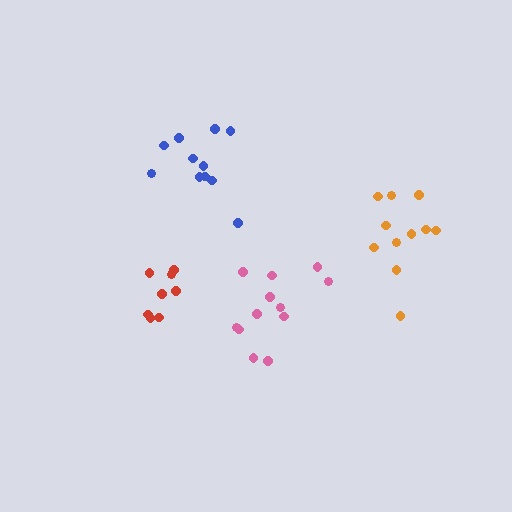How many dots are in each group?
Group 1: 12 dots, Group 2: 11 dots, Group 3: 11 dots, Group 4: 8 dots (42 total).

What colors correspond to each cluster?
The clusters are colored: pink, blue, orange, red.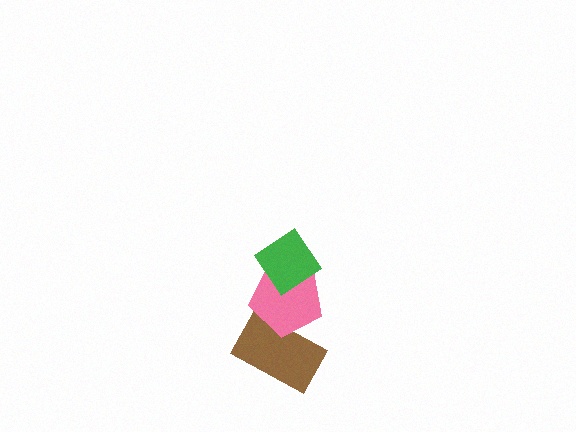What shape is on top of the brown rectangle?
The pink pentagon is on top of the brown rectangle.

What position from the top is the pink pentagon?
The pink pentagon is 2nd from the top.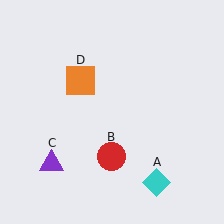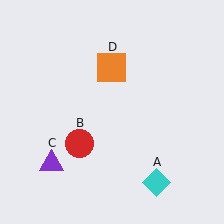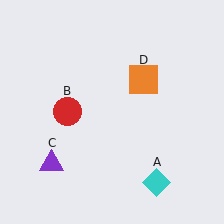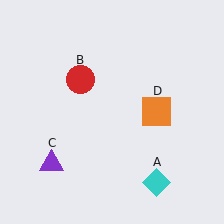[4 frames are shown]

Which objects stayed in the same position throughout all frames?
Cyan diamond (object A) and purple triangle (object C) remained stationary.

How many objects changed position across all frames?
2 objects changed position: red circle (object B), orange square (object D).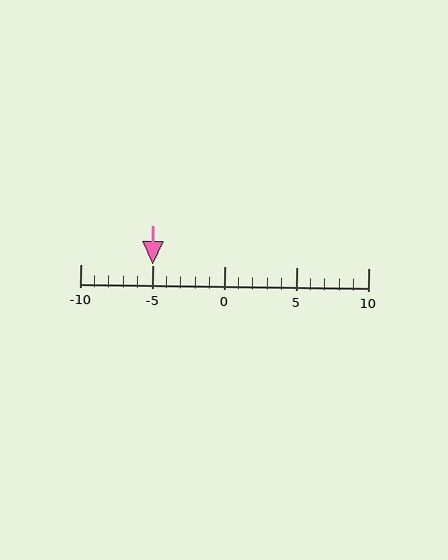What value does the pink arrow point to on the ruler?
The pink arrow points to approximately -5.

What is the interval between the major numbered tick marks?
The major tick marks are spaced 5 units apart.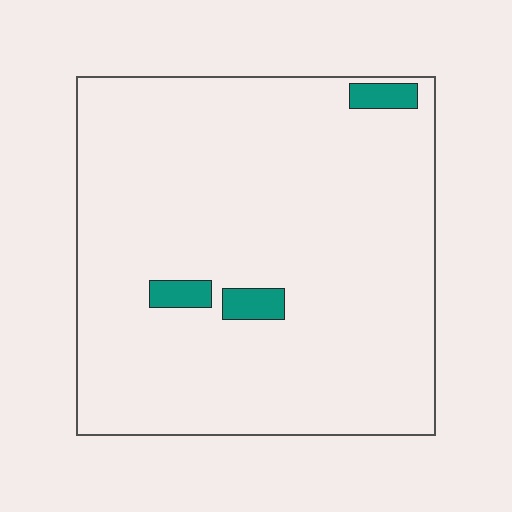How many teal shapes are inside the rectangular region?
3.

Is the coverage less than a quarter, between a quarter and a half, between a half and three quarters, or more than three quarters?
Less than a quarter.